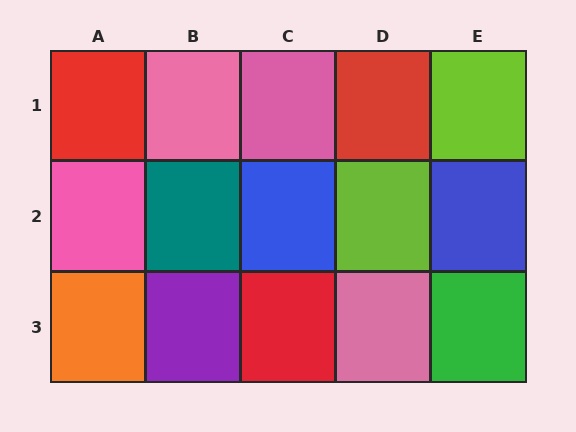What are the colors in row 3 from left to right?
Orange, purple, red, pink, green.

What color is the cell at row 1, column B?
Pink.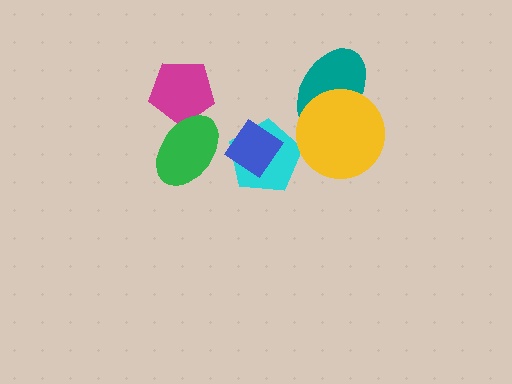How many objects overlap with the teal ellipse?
1 object overlaps with the teal ellipse.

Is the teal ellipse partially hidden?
Yes, it is partially covered by another shape.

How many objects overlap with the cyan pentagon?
1 object overlaps with the cyan pentagon.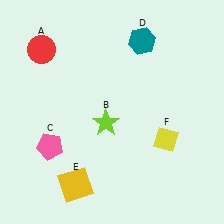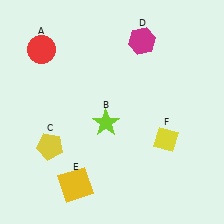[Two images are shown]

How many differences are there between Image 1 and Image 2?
There are 2 differences between the two images.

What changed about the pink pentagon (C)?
In Image 1, C is pink. In Image 2, it changed to yellow.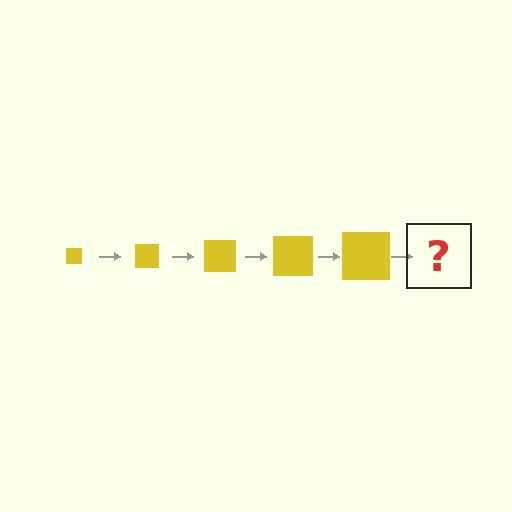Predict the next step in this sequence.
The next step is a yellow square, larger than the previous one.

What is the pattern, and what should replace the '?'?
The pattern is that the square gets progressively larger each step. The '?' should be a yellow square, larger than the previous one.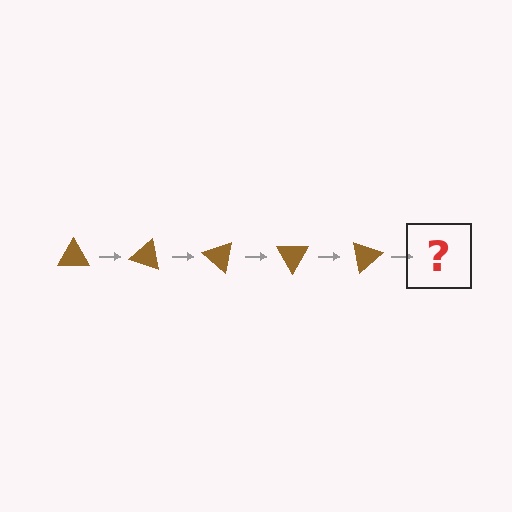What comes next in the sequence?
The next element should be a brown triangle rotated 100 degrees.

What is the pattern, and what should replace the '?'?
The pattern is that the triangle rotates 20 degrees each step. The '?' should be a brown triangle rotated 100 degrees.